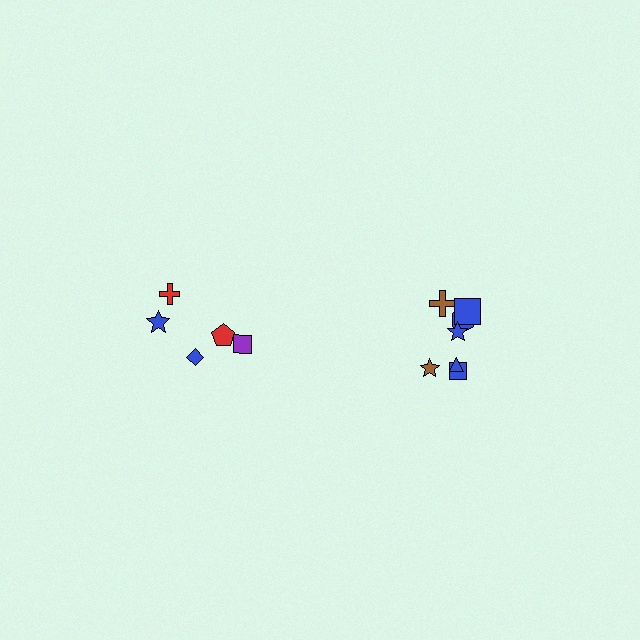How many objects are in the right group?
There are 7 objects.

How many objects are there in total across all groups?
There are 12 objects.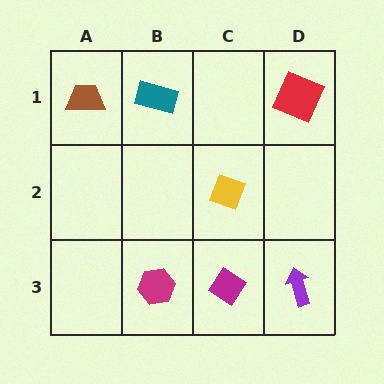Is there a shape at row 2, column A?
No, that cell is empty.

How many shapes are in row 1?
3 shapes.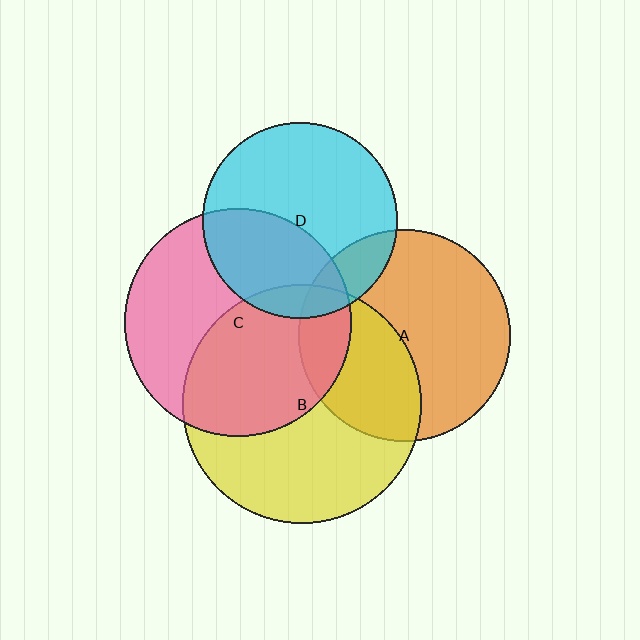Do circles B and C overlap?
Yes.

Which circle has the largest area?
Circle B (yellow).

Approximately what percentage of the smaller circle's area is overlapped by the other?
Approximately 45%.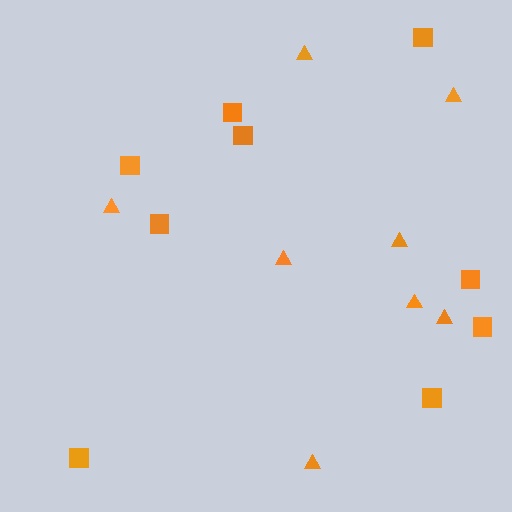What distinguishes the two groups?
There are 2 groups: one group of squares (9) and one group of triangles (8).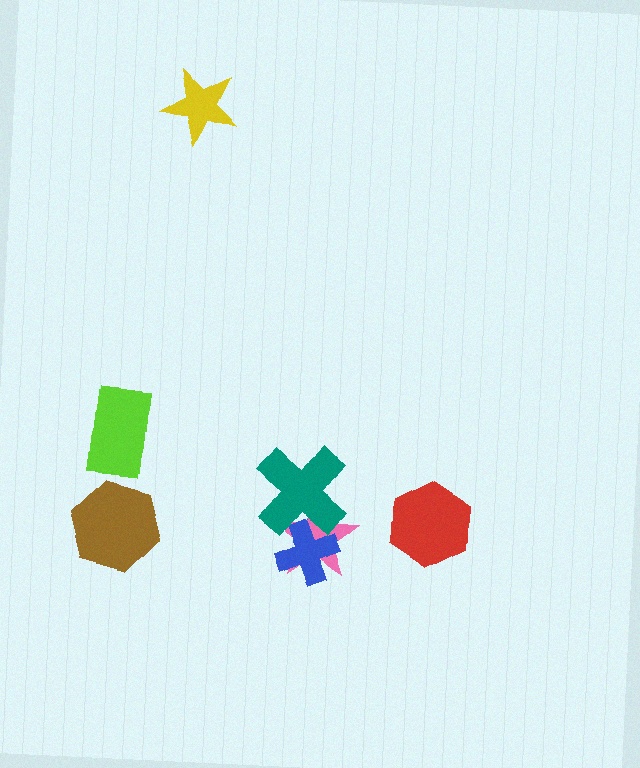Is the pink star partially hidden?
Yes, it is partially covered by another shape.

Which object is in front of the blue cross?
The teal cross is in front of the blue cross.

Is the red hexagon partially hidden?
No, no other shape covers it.